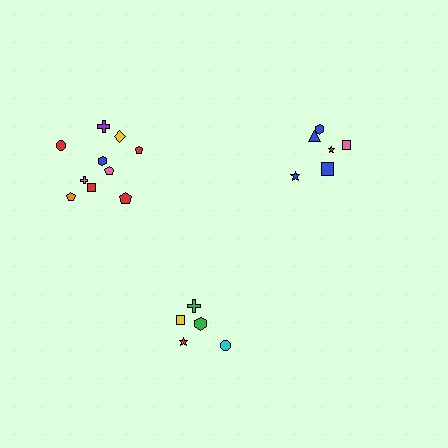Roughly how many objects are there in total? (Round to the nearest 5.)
Roughly 20 objects in total.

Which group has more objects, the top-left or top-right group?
The top-left group.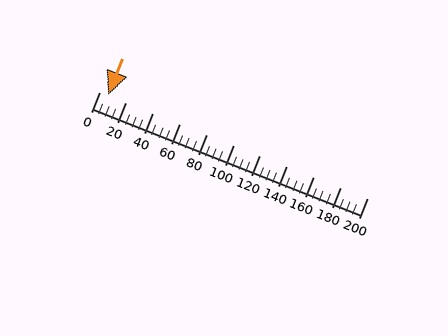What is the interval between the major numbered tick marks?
The major tick marks are spaced 20 units apart.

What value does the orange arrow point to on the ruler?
The orange arrow points to approximately 7.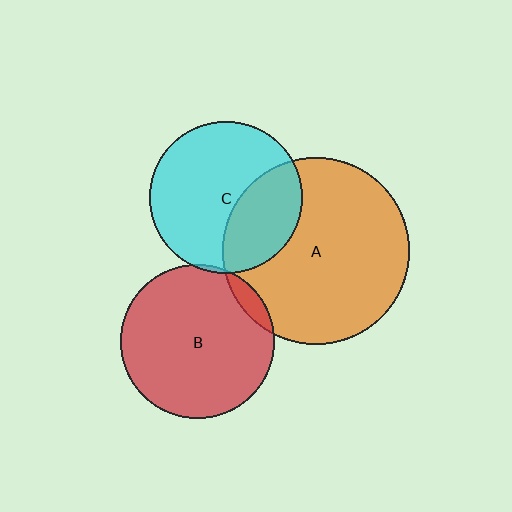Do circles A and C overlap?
Yes.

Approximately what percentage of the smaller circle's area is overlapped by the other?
Approximately 35%.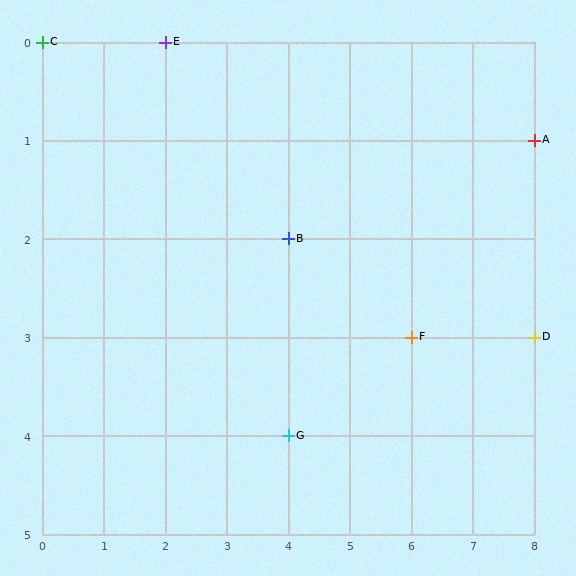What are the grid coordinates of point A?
Point A is at grid coordinates (8, 1).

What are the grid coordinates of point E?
Point E is at grid coordinates (2, 0).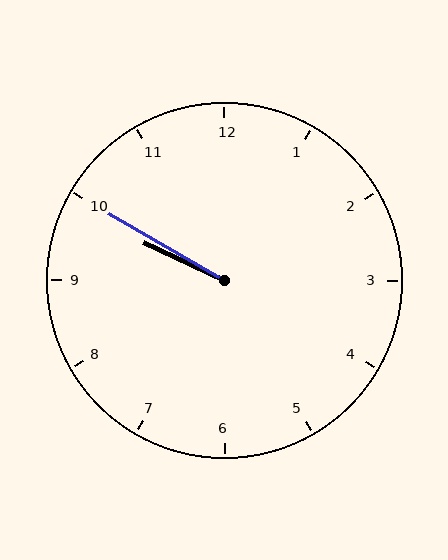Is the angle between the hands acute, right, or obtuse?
It is acute.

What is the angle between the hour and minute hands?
Approximately 5 degrees.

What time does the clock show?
9:50.